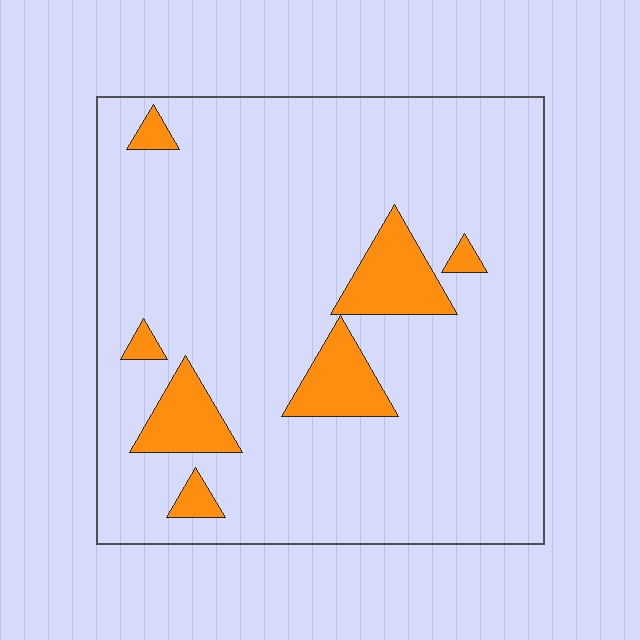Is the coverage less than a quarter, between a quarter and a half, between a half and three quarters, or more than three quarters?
Less than a quarter.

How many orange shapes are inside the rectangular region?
7.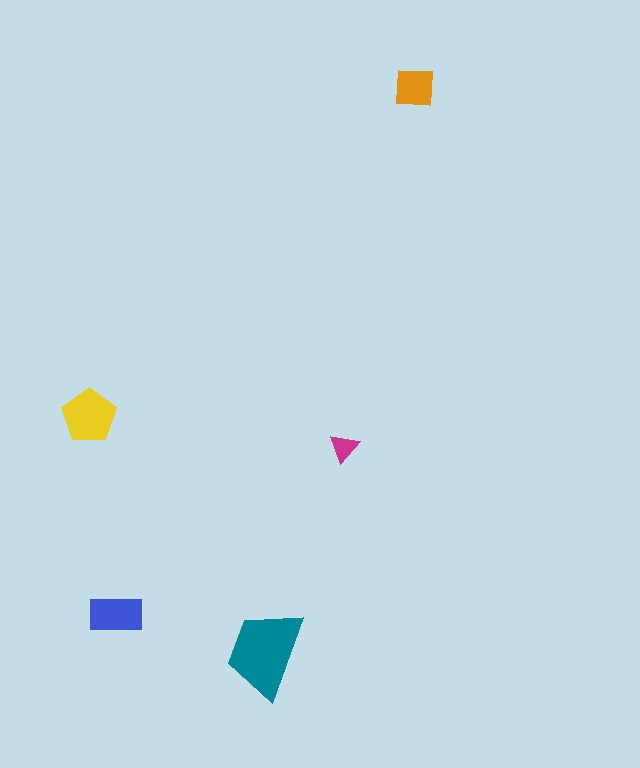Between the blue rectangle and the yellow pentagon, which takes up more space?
The yellow pentagon.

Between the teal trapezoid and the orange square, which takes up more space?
The teal trapezoid.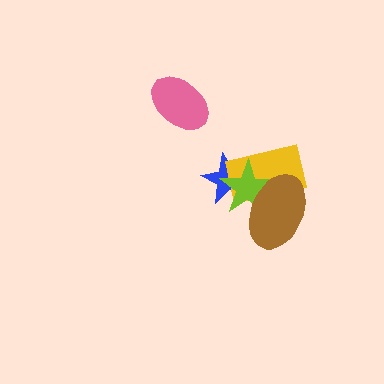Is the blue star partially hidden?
Yes, it is partially covered by another shape.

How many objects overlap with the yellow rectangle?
3 objects overlap with the yellow rectangle.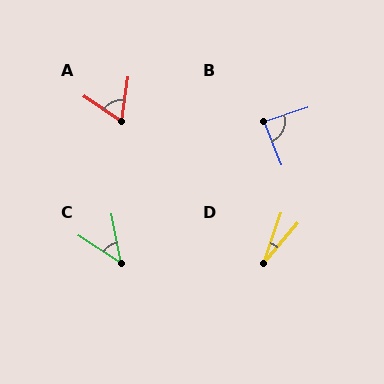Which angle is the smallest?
D, at approximately 22 degrees.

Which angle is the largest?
B, at approximately 86 degrees.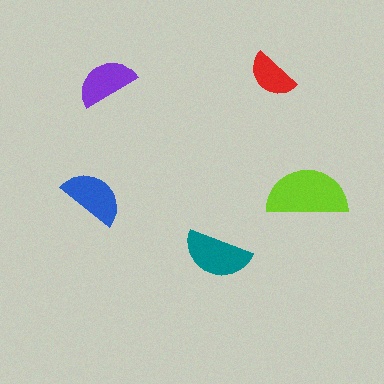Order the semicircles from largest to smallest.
the lime one, the teal one, the blue one, the purple one, the red one.